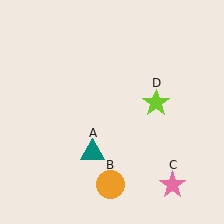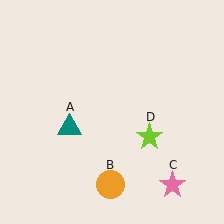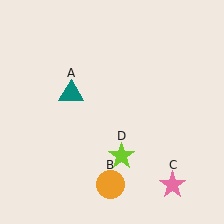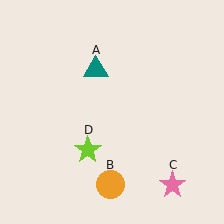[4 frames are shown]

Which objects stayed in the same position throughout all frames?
Orange circle (object B) and pink star (object C) remained stationary.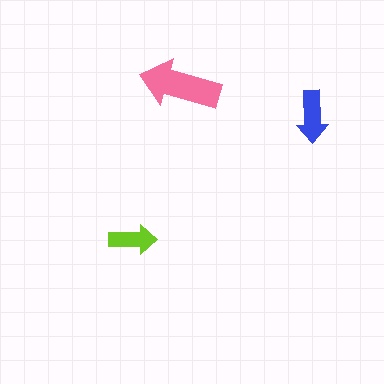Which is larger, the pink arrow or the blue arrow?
The pink one.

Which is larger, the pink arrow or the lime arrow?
The pink one.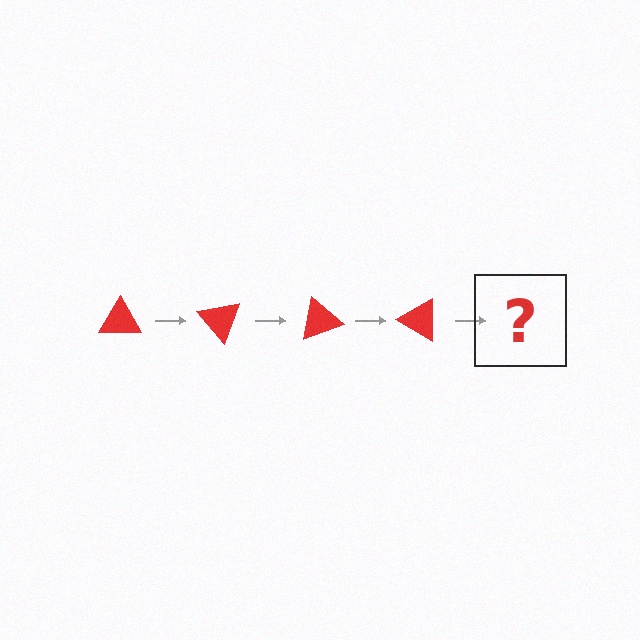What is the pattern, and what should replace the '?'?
The pattern is that the triangle rotates 50 degrees each step. The '?' should be a red triangle rotated 200 degrees.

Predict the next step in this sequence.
The next step is a red triangle rotated 200 degrees.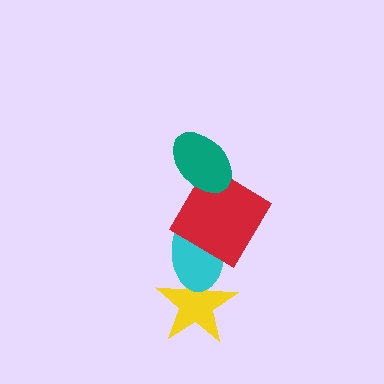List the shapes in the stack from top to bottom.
From top to bottom: the teal ellipse, the red diamond, the cyan ellipse, the yellow star.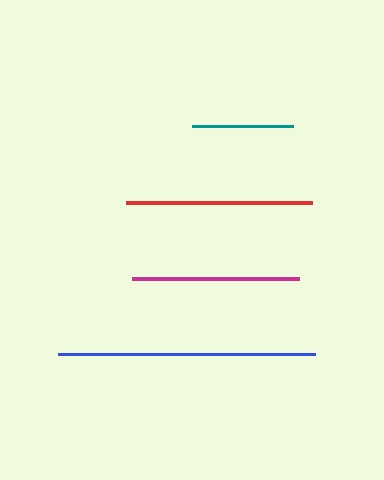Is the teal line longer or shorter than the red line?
The red line is longer than the teal line.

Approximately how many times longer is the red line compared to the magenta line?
The red line is approximately 1.1 times the length of the magenta line.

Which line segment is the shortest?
The teal line is the shortest at approximately 101 pixels.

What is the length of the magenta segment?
The magenta segment is approximately 167 pixels long.